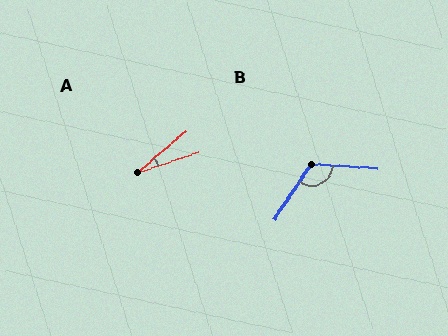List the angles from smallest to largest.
A (22°), B (119°).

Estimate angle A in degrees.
Approximately 22 degrees.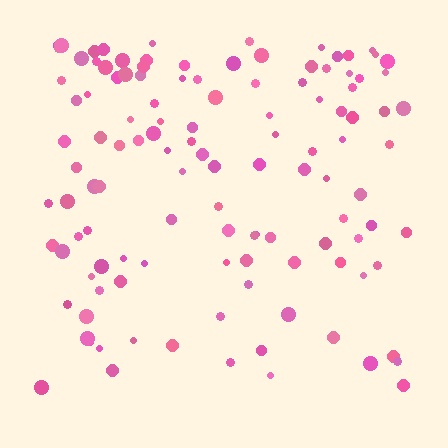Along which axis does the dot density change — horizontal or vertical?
Vertical.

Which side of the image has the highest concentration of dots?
The top.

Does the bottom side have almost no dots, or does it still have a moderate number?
Still a moderate number, just noticeably fewer than the top.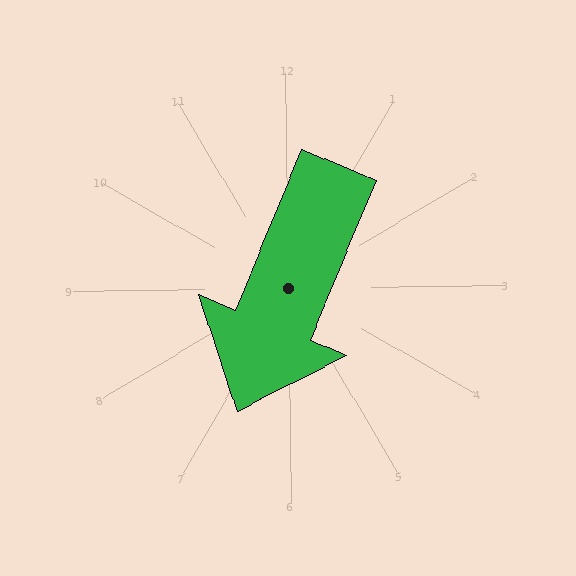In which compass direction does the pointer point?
Southwest.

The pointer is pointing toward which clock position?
Roughly 7 o'clock.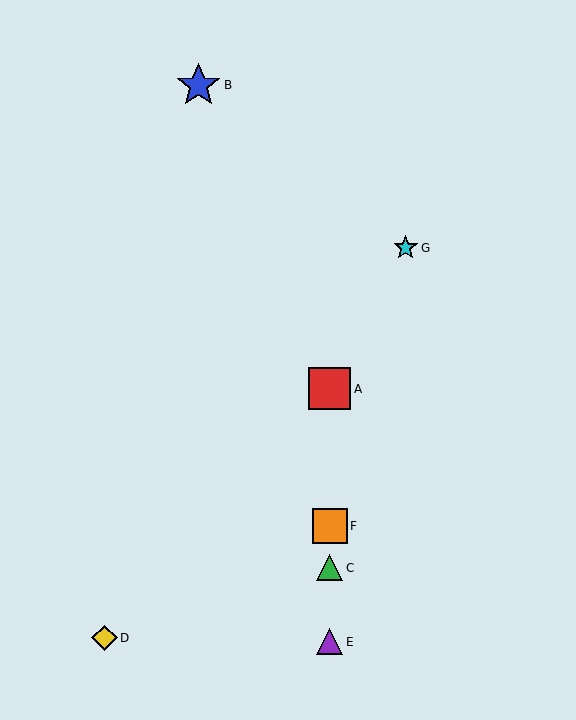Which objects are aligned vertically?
Objects A, C, E, F are aligned vertically.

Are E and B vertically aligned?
No, E is at x≈330 and B is at x≈199.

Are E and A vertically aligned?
Yes, both are at x≈330.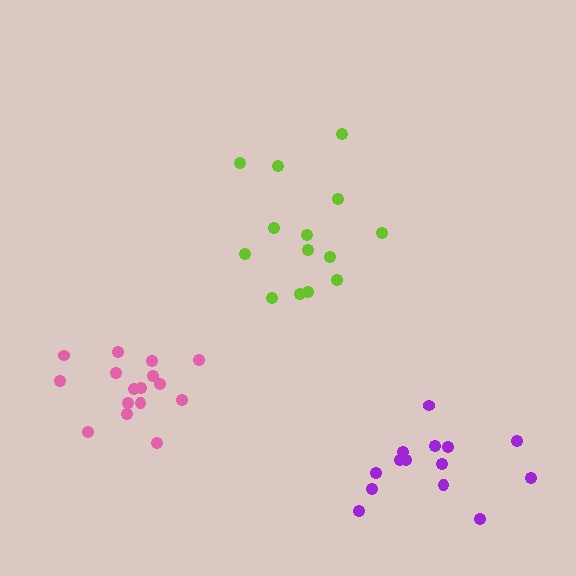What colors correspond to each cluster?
The clusters are colored: lime, pink, purple.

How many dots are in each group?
Group 1: 14 dots, Group 2: 16 dots, Group 3: 14 dots (44 total).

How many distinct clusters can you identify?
There are 3 distinct clusters.